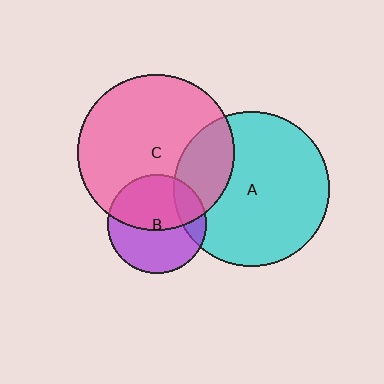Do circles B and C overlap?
Yes.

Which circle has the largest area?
Circle C (pink).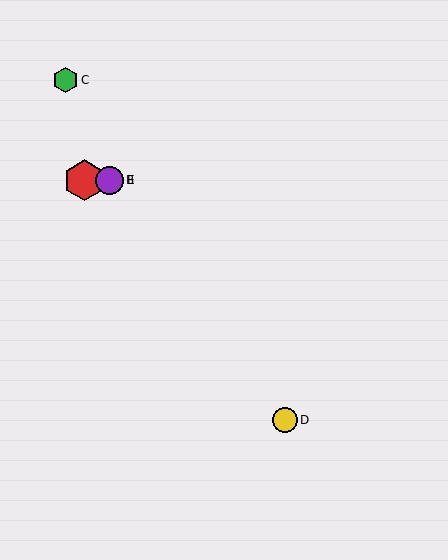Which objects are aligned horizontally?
Objects A, B, E are aligned horizontally.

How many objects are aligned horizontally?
3 objects (A, B, E) are aligned horizontally.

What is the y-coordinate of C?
Object C is at y≈80.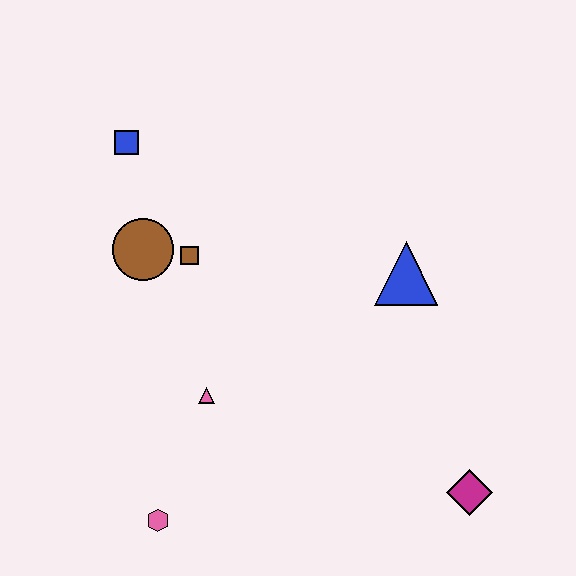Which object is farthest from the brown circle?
The magenta diamond is farthest from the brown circle.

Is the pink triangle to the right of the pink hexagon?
Yes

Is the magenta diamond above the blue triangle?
No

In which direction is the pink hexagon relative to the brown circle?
The pink hexagon is below the brown circle.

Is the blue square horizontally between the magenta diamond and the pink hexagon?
No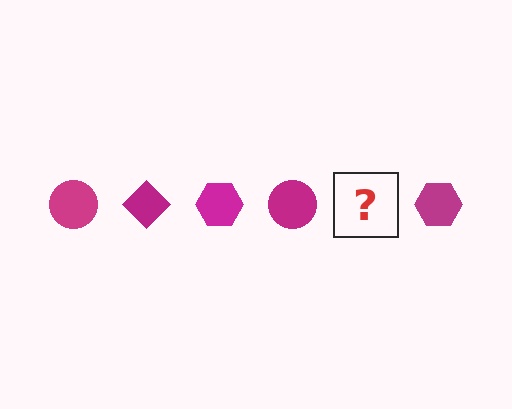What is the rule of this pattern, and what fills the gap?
The rule is that the pattern cycles through circle, diamond, hexagon shapes in magenta. The gap should be filled with a magenta diamond.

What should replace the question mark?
The question mark should be replaced with a magenta diamond.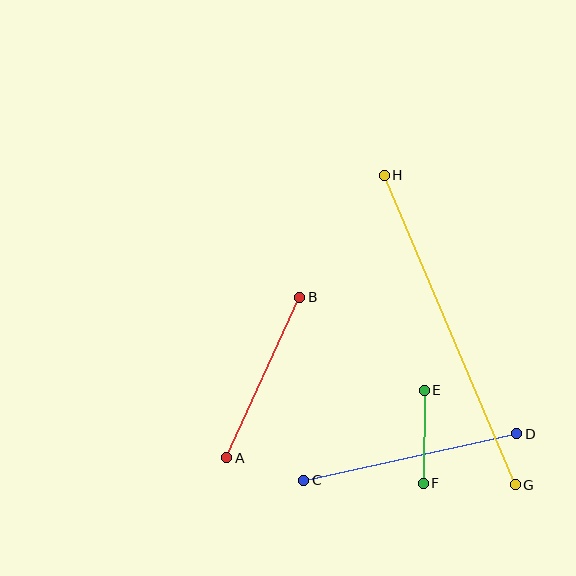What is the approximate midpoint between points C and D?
The midpoint is at approximately (410, 457) pixels.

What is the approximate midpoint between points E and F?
The midpoint is at approximately (424, 437) pixels.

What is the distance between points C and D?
The distance is approximately 218 pixels.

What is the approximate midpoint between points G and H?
The midpoint is at approximately (450, 330) pixels.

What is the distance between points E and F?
The distance is approximately 93 pixels.